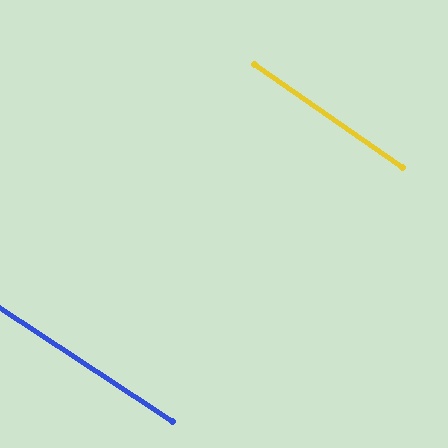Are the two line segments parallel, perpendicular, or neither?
Parallel — their directions differ by only 1.5°.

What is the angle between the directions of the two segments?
Approximately 1 degree.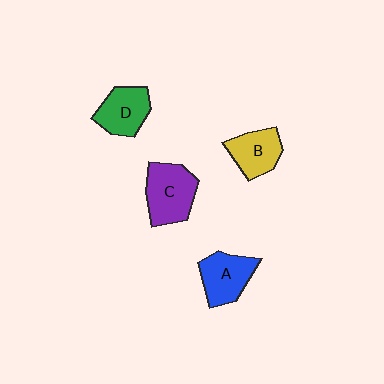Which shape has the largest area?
Shape C (purple).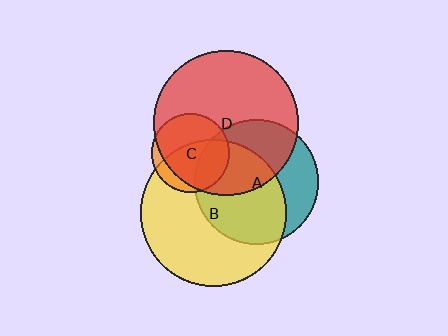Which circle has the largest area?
Circle B (yellow).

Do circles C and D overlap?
Yes.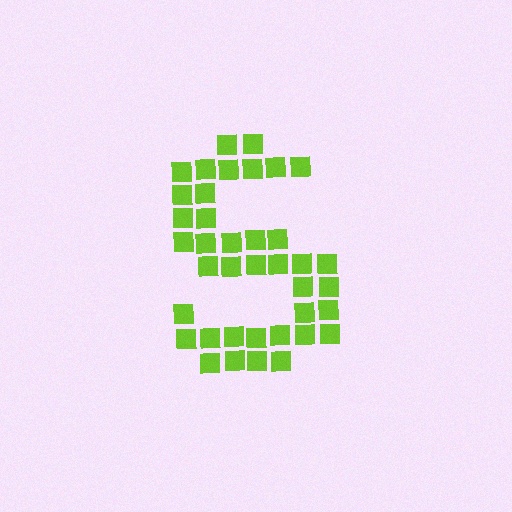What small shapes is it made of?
It is made of small squares.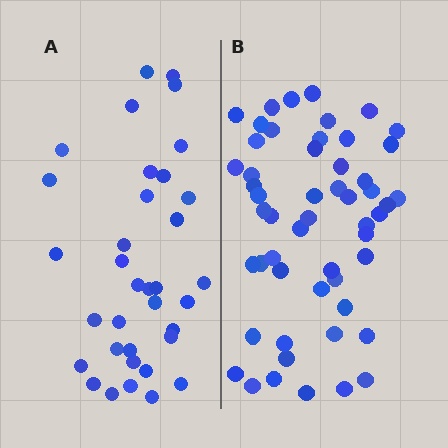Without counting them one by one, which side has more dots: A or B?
Region B (the right region) has more dots.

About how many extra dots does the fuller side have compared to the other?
Region B has approximately 20 more dots than region A.